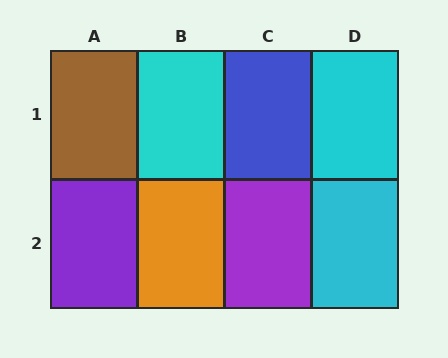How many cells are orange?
1 cell is orange.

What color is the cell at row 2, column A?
Purple.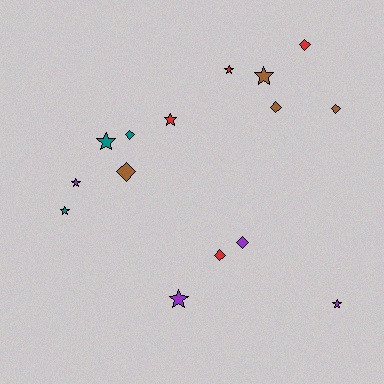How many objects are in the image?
There are 15 objects.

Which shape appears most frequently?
Star, with 8 objects.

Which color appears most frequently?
Red, with 4 objects.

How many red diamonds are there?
There are 2 red diamonds.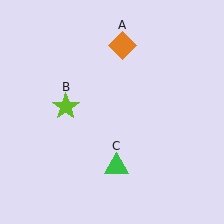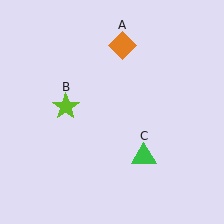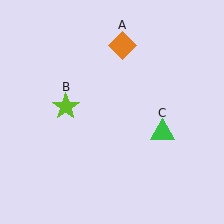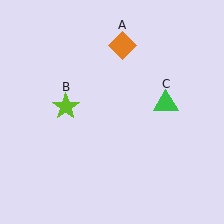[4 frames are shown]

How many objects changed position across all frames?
1 object changed position: green triangle (object C).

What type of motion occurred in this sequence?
The green triangle (object C) rotated counterclockwise around the center of the scene.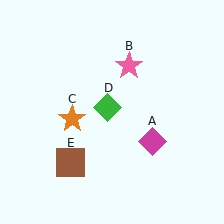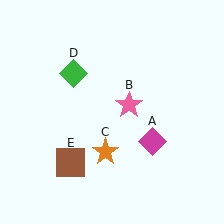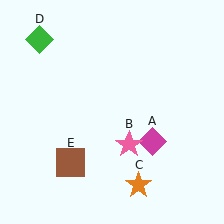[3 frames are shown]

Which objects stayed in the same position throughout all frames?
Magenta diamond (object A) and brown square (object E) remained stationary.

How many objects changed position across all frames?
3 objects changed position: pink star (object B), orange star (object C), green diamond (object D).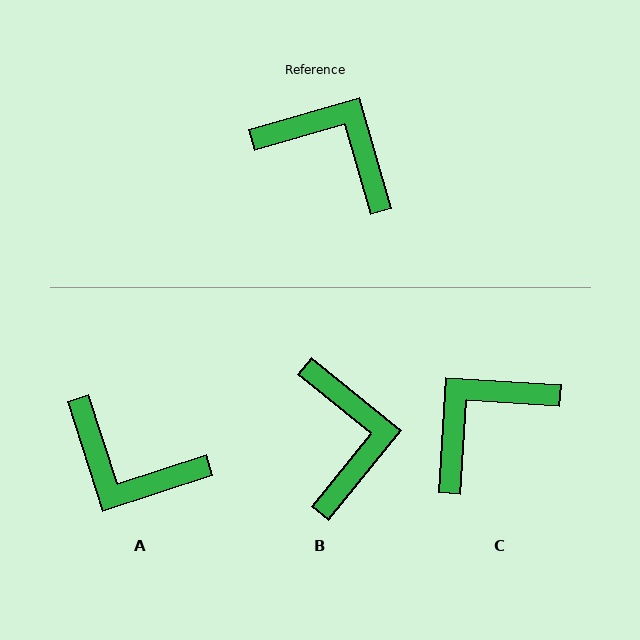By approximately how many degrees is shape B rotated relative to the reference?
Approximately 55 degrees clockwise.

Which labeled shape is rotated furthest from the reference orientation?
A, about 178 degrees away.